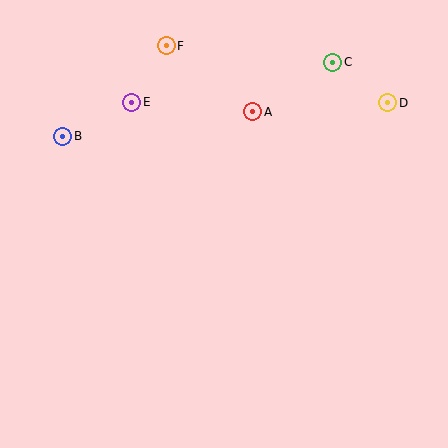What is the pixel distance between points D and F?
The distance between D and F is 229 pixels.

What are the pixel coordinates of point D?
Point D is at (388, 103).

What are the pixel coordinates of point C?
Point C is at (333, 62).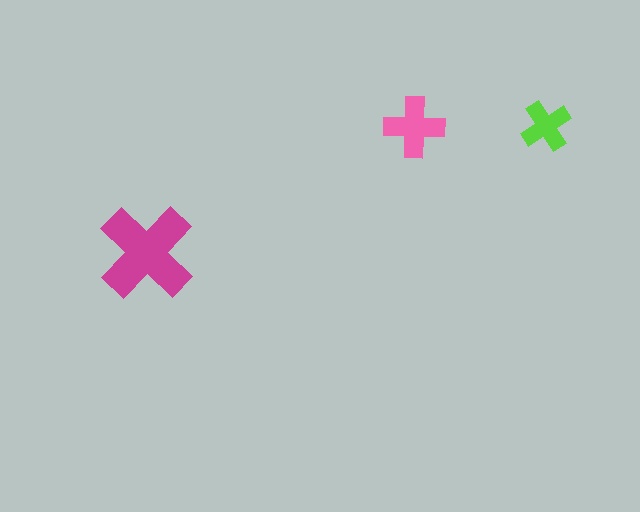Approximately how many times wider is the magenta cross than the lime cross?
About 2 times wider.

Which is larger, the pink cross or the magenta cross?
The magenta one.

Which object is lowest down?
The magenta cross is bottommost.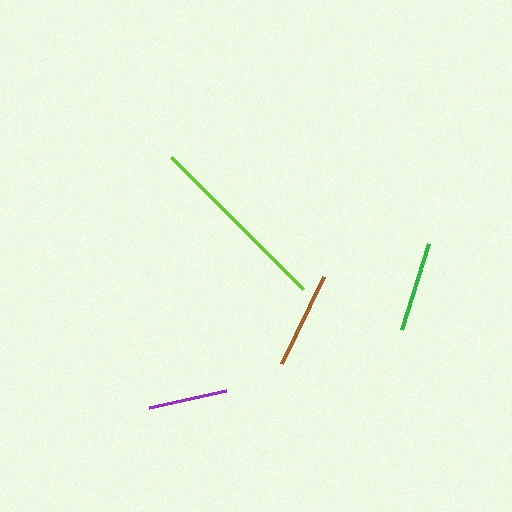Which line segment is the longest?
The lime line is the longest at approximately 186 pixels.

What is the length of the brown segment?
The brown segment is approximately 96 pixels long.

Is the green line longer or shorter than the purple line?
The green line is longer than the purple line.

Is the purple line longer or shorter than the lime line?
The lime line is longer than the purple line.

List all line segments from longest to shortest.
From longest to shortest: lime, brown, green, purple.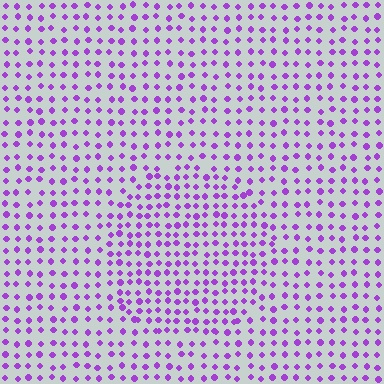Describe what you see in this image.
The image contains small purple elements arranged at two different densities. A circle-shaped region is visible where the elements are more densely packed than the surrounding area.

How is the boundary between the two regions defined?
The boundary is defined by a change in element density (approximately 1.5x ratio). All elements are the same color, size, and shape.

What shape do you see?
I see a circle.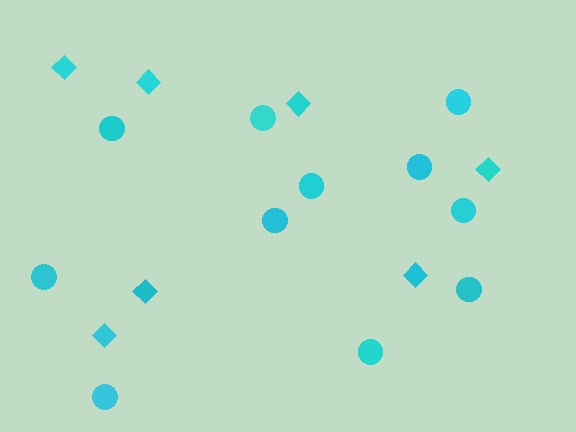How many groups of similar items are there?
There are 2 groups: one group of diamonds (7) and one group of circles (11).